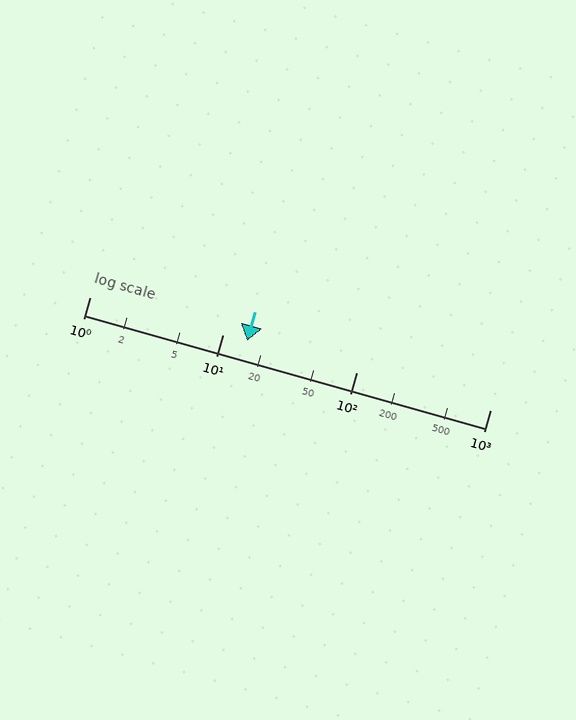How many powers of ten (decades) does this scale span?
The scale spans 3 decades, from 1 to 1000.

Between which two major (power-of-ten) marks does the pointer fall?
The pointer is between 10 and 100.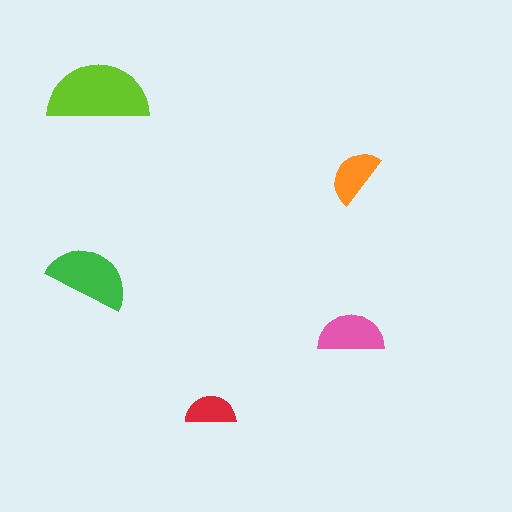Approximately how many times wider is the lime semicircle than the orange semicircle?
About 2 times wider.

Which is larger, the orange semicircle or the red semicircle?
The orange one.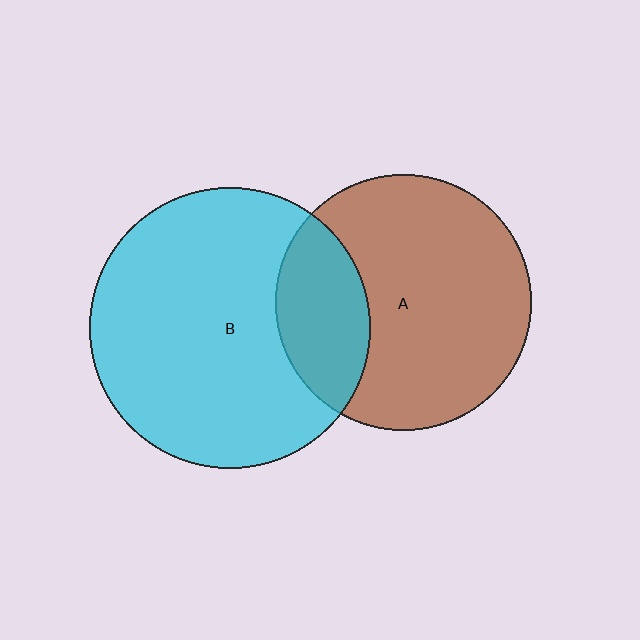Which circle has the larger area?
Circle B (cyan).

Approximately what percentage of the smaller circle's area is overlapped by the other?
Approximately 25%.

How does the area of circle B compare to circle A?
Approximately 1.2 times.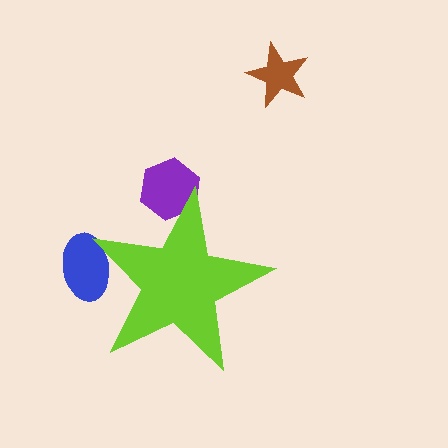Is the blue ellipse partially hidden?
Yes, the blue ellipse is partially hidden behind the lime star.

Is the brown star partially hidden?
No, the brown star is fully visible.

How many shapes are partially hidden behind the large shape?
2 shapes are partially hidden.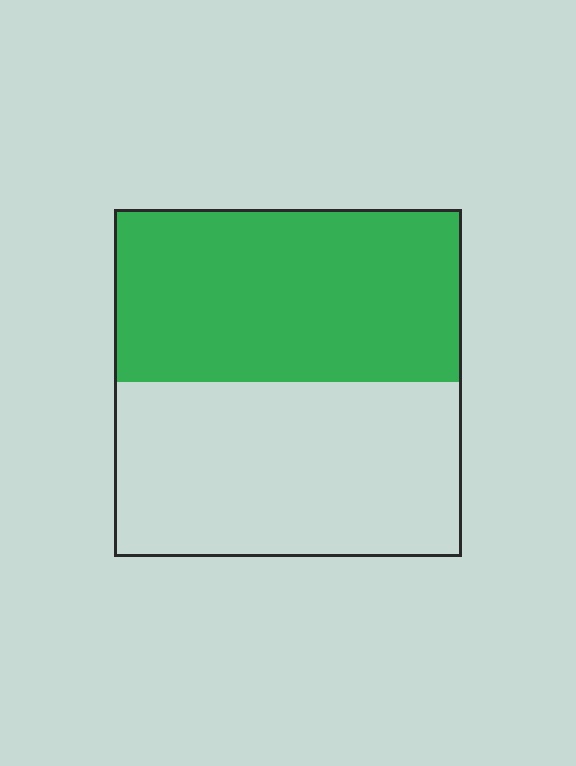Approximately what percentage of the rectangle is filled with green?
Approximately 50%.